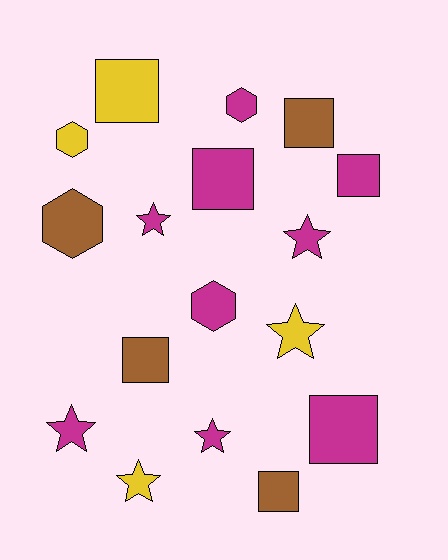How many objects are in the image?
There are 17 objects.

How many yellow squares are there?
There is 1 yellow square.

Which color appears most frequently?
Magenta, with 9 objects.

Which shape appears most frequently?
Square, with 7 objects.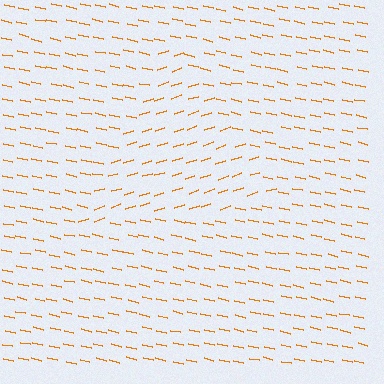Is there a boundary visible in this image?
Yes, there is a texture boundary formed by a change in line orientation.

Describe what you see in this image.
The image is filled with small orange line segments. A triangle region in the image has lines oriented differently from the surrounding lines, creating a visible texture boundary.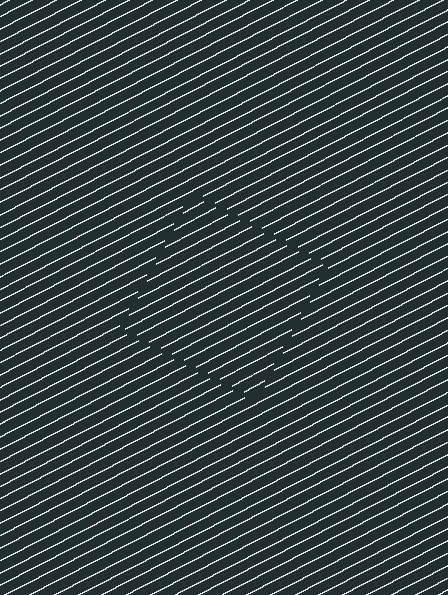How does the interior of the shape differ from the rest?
The interior of the shape contains the same grating, shifted by half a period — the contour is defined by the phase discontinuity where line-ends from the inner and outer gratings abut.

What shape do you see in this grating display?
An illusory square. The interior of the shape contains the same grating, shifted by half a period — the contour is defined by the phase discontinuity where line-ends from the inner and outer gratings abut.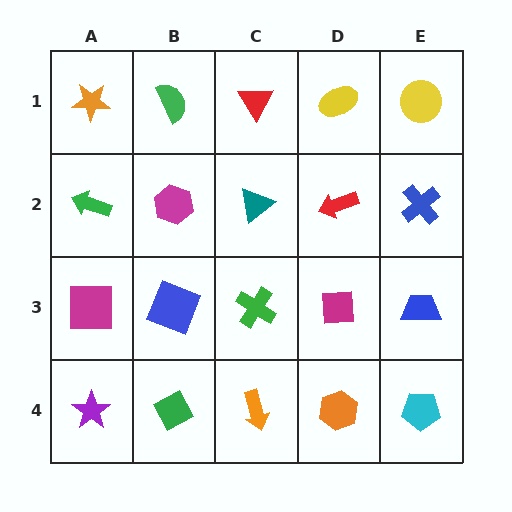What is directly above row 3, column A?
A green arrow.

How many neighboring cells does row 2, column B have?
4.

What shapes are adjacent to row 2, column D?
A yellow ellipse (row 1, column D), a magenta square (row 3, column D), a teal triangle (row 2, column C), a blue cross (row 2, column E).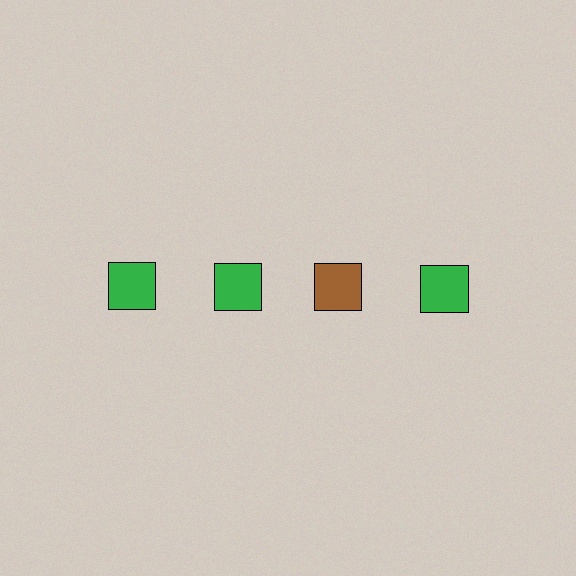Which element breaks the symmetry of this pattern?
The brown square in the top row, center column breaks the symmetry. All other shapes are green squares.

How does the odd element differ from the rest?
It has a different color: brown instead of green.